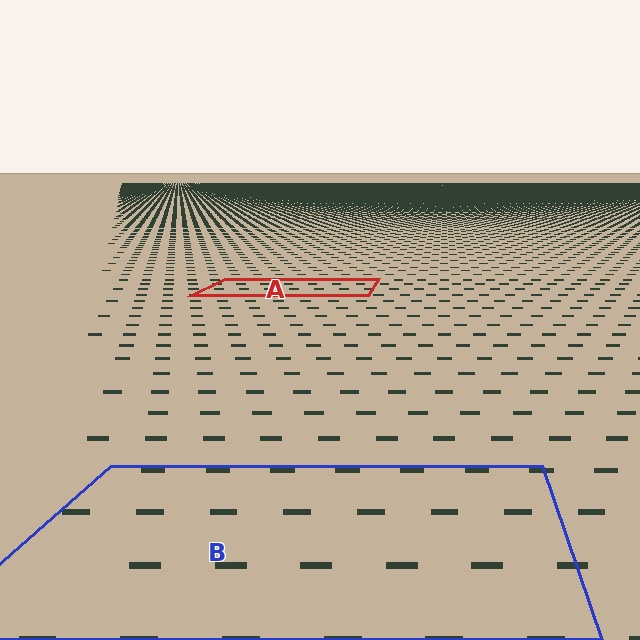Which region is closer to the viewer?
Region B is closer. The texture elements there are larger and more spread out.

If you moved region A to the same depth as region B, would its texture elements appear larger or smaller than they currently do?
They would appear larger. At a closer depth, the same texture elements are projected at a bigger on-screen size.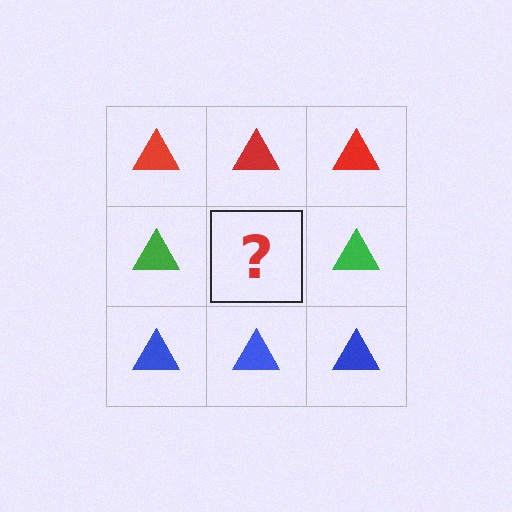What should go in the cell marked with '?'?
The missing cell should contain a green triangle.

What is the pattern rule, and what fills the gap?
The rule is that each row has a consistent color. The gap should be filled with a green triangle.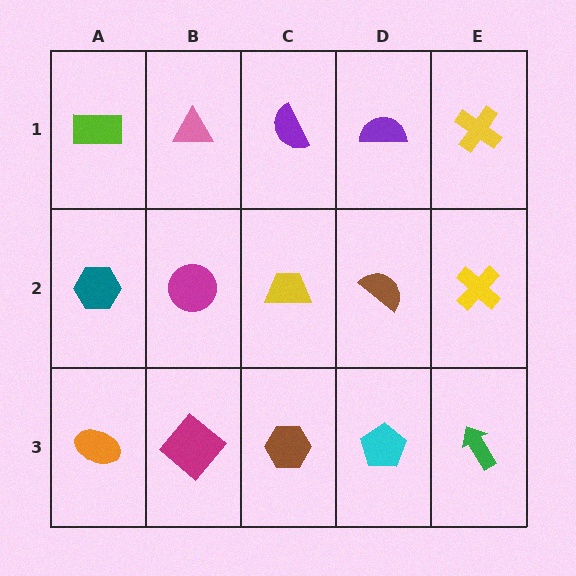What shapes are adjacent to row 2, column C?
A purple semicircle (row 1, column C), a brown hexagon (row 3, column C), a magenta circle (row 2, column B), a brown semicircle (row 2, column D).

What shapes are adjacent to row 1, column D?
A brown semicircle (row 2, column D), a purple semicircle (row 1, column C), a yellow cross (row 1, column E).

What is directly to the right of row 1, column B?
A purple semicircle.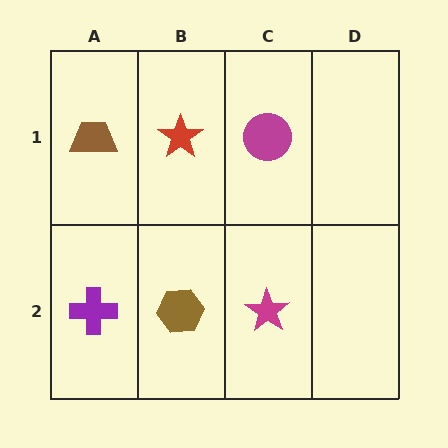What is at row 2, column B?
A brown hexagon.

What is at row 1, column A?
A brown trapezoid.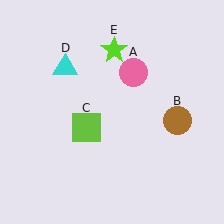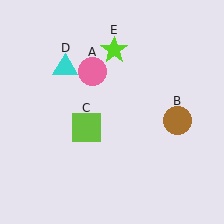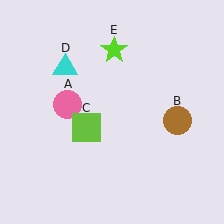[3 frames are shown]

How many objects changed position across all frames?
1 object changed position: pink circle (object A).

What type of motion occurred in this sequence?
The pink circle (object A) rotated counterclockwise around the center of the scene.